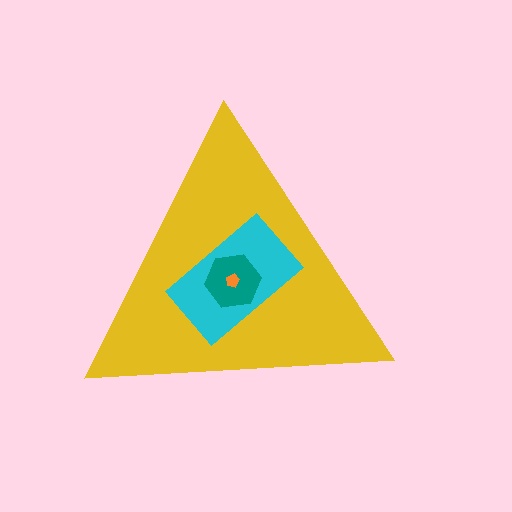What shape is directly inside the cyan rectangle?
The teal hexagon.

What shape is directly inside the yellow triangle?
The cyan rectangle.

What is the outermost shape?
The yellow triangle.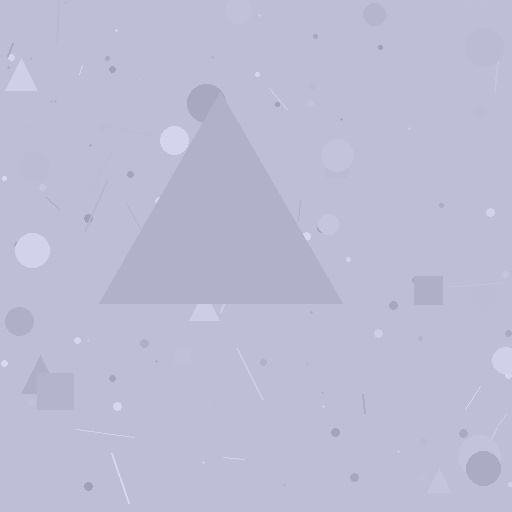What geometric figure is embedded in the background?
A triangle is embedded in the background.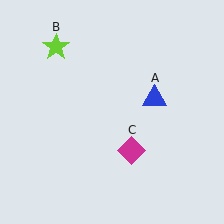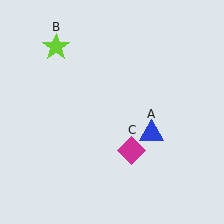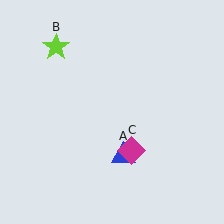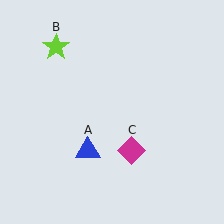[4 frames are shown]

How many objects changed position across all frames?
1 object changed position: blue triangle (object A).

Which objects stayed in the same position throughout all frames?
Lime star (object B) and magenta diamond (object C) remained stationary.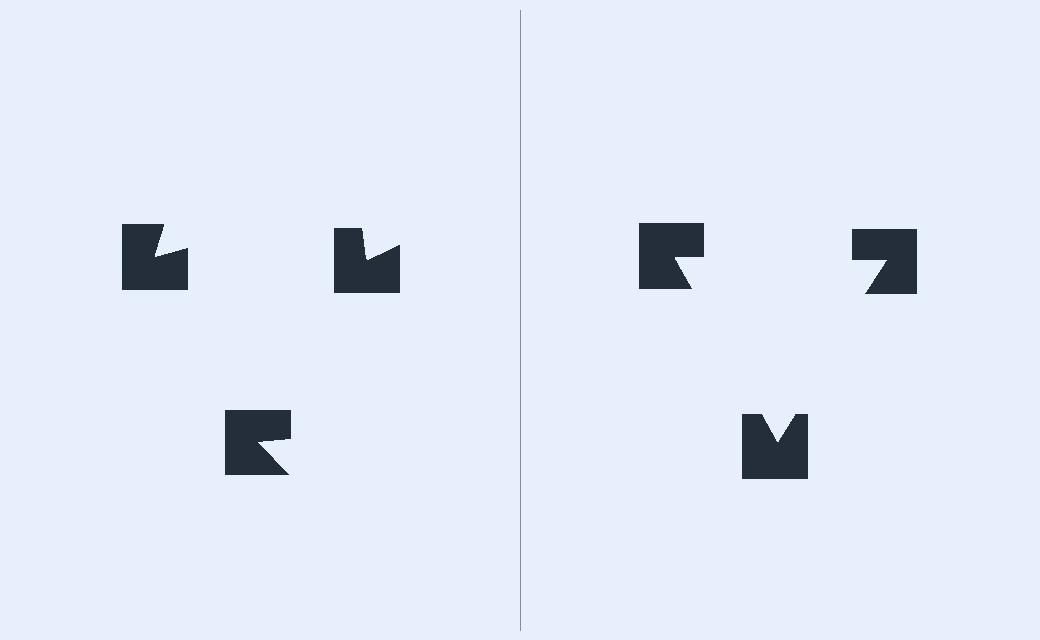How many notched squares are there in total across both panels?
6 — 3 on each side.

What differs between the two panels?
The notched squares are positioned identically on both sides; only the wedge orientations differ. On the right they align to a triangle; on the left they are misaligned.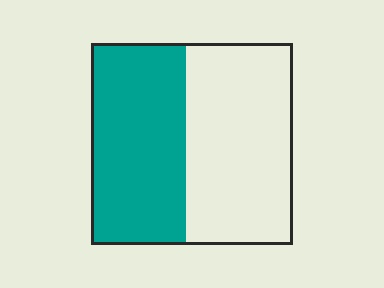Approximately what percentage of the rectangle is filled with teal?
Approximately 45%.